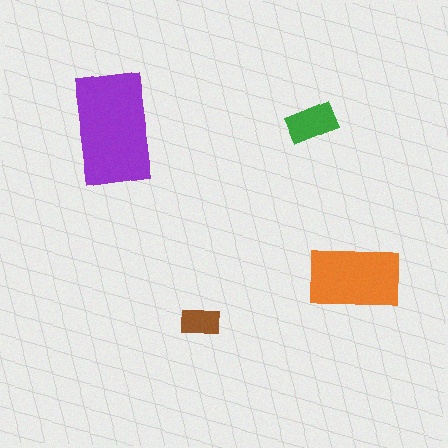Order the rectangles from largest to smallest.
the purple one, the orange one, the green one, the brown one.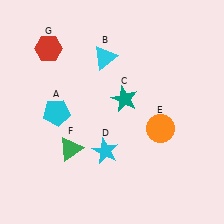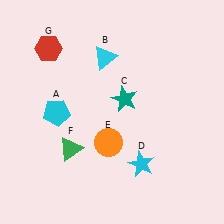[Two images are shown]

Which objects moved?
The objects that moved are: the cyan star (D), the orange circle (E).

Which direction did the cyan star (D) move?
The cyan star (D) moved right.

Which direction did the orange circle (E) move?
The orange circle (E) moved left.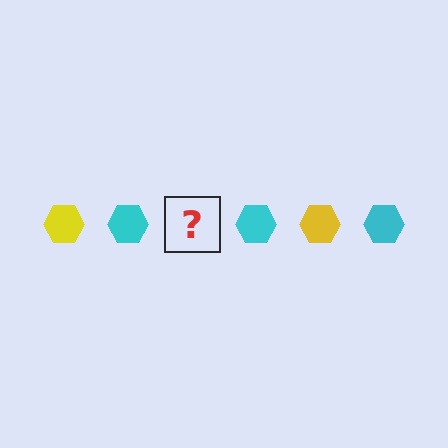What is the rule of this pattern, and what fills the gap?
The rule is that the pattern cycles through yellow, cyan hexagons. The gap should be filled with a yellow hexagon.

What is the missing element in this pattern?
The missing element is a yellow hexagon.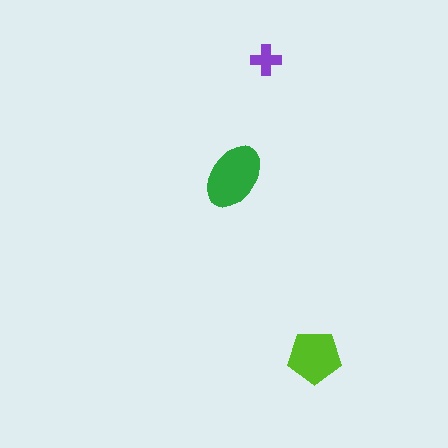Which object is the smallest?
The purple cross.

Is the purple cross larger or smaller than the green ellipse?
Smaller.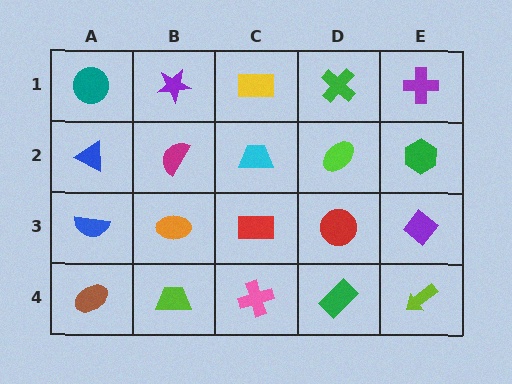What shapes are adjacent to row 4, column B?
An orange ellipse (row 3, column B), a brown ellipse (row 4, column A), a pink cross (row 4, column C).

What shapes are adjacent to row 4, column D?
A red circle (row 3, column D), a pink cross (row 4, column C), a lime arrow (row 4, column E).